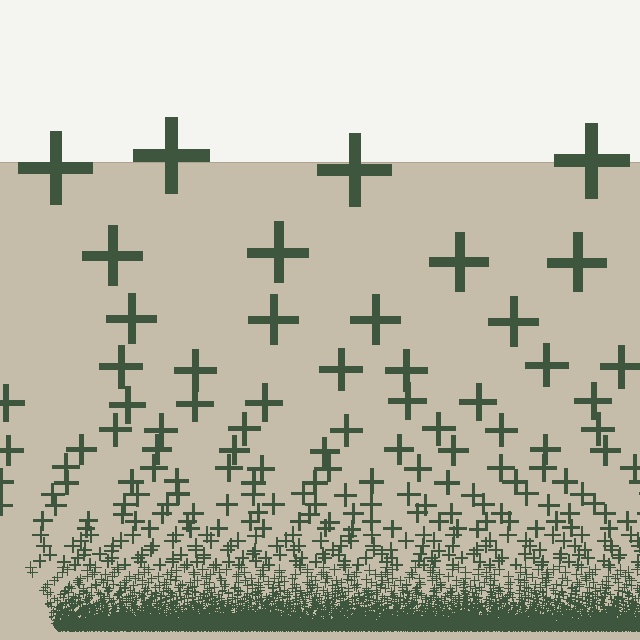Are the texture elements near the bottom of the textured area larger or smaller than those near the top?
Smaller. The gradient is inverted — elements near the bottom are smaller and denser.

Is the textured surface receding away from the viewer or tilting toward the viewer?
The surface appears to tilt toward the viewer. Texture elements get larger and sparser toward the top.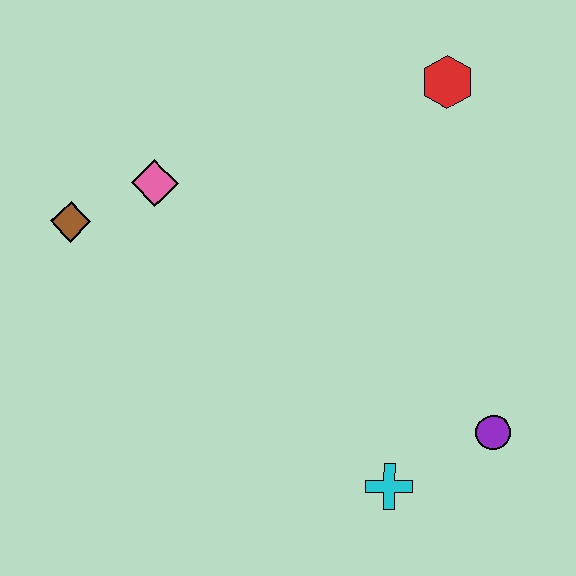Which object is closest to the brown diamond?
The pink diamond is closest to the brown diamond.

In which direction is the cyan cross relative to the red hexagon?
The cyan cross is below the red hexagon.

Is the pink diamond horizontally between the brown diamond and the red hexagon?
Yes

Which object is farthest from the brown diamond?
The purple circle is farthest from the brown diamond.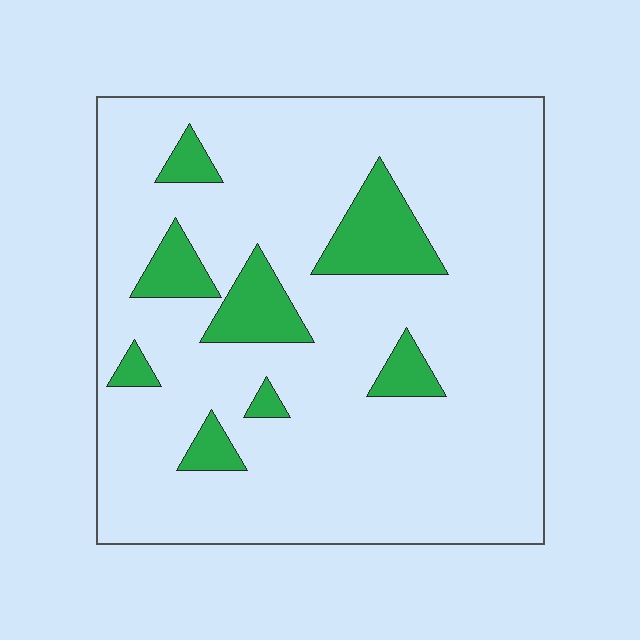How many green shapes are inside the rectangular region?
8.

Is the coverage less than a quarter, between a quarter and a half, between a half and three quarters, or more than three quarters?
Less than a quarter.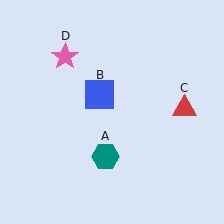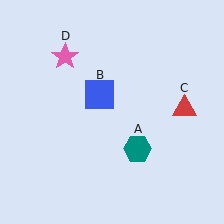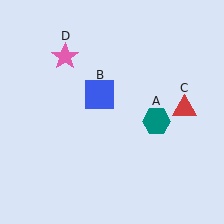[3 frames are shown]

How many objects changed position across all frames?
1 object changed position: teal hexagon (object A).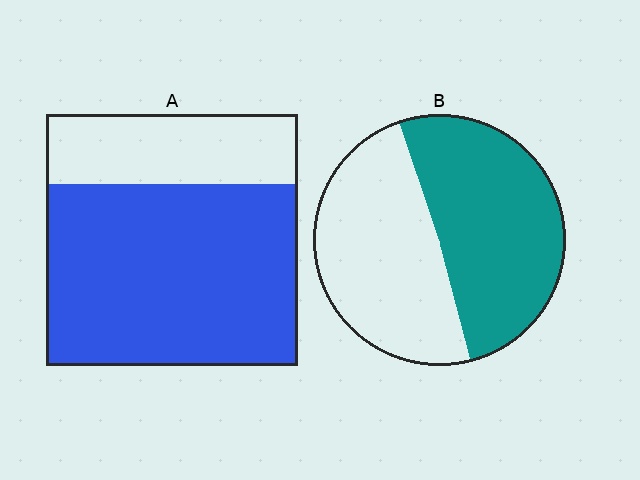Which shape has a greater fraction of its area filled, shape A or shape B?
Shape A.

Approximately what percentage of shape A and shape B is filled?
A is approximately 70% and B is approximately 50%.